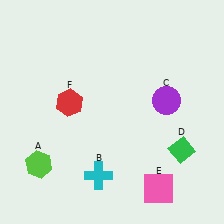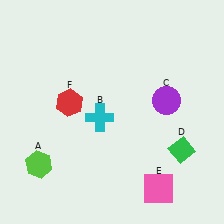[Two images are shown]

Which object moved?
The cyan cross (B) moved up.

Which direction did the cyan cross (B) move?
The cyan cross (B) moved up.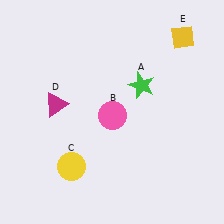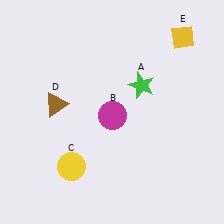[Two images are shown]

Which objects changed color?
B changed from pink to magenta. D changed from magenta to brown.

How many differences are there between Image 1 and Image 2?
There are 2 differences between the two images.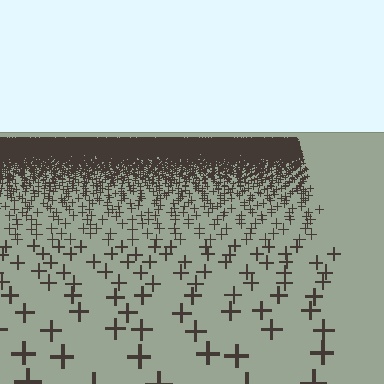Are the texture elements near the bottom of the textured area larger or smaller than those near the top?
Larger. Near the bottom, elements are closer to the viewer and appear at a bigger on-screen size.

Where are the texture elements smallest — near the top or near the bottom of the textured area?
Near the top.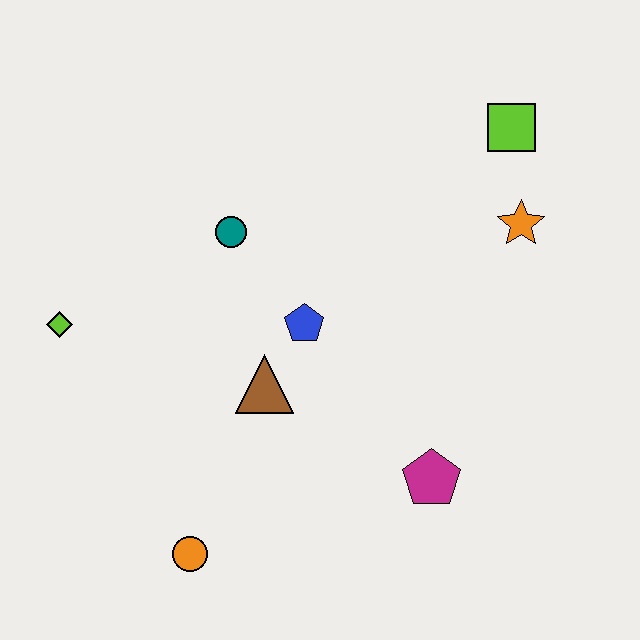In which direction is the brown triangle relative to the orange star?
The brown triangle is to the left of the orange star.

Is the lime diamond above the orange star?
No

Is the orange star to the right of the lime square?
Yes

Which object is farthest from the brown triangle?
The lime square is farthest from the brown triangle.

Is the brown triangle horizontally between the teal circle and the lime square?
Yes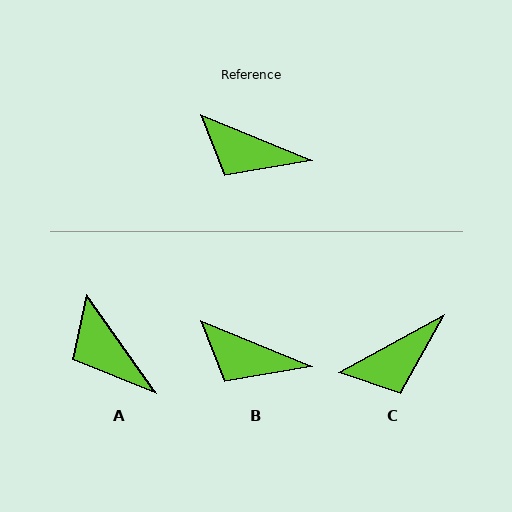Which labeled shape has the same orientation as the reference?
B.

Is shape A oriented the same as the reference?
No, it is off by about 32 degrees.